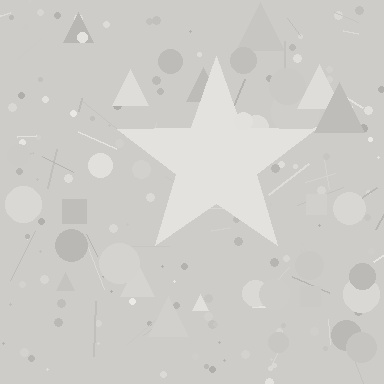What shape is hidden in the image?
A star is hidden in the image.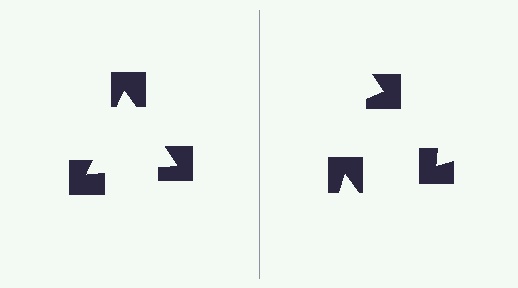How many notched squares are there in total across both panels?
6 — 3 on each side.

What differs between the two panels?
The notched squares are positioned identically on both sides; only the wedge orientations differ. On the left they align to a triangle; on the right they are misaligned.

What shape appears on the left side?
An illusory triangle.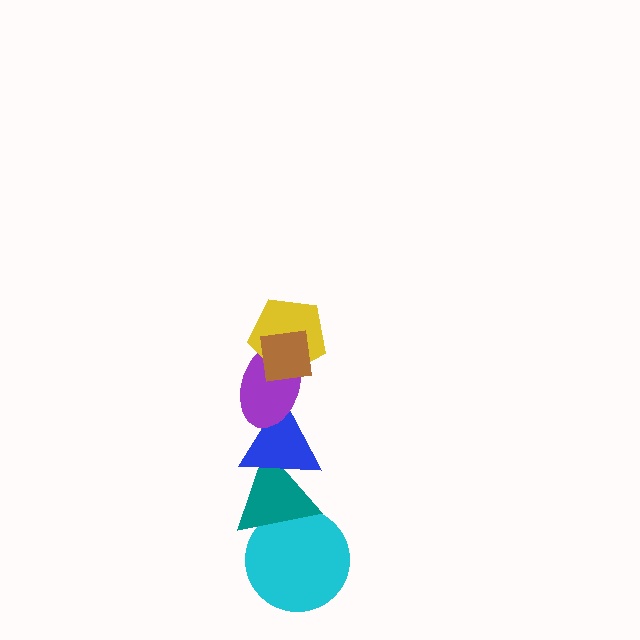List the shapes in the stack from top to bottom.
From top to bottom: the brown square, the yellow pentagon, the purple ellipse, the blue triangle, the teal triangle, the cyan circle.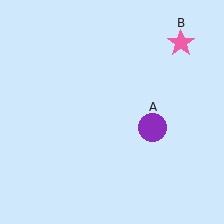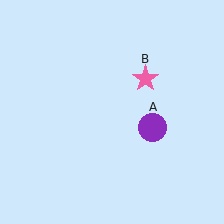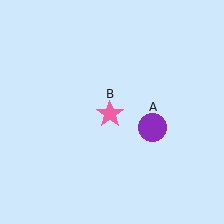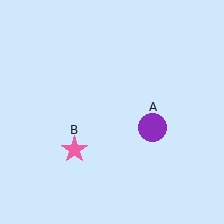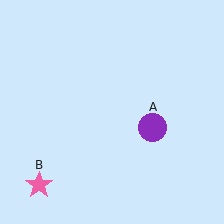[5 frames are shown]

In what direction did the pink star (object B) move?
The pink star (object B) moved down and to the left.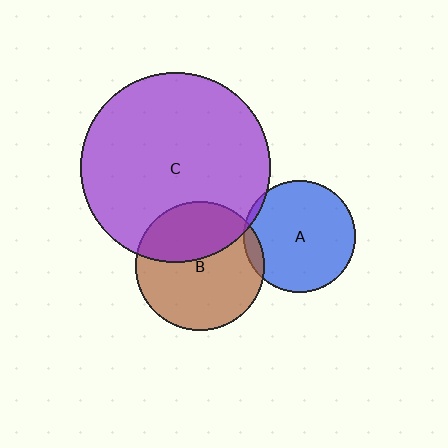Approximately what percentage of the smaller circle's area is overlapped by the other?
Approximately 35%.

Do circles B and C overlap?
Yes.